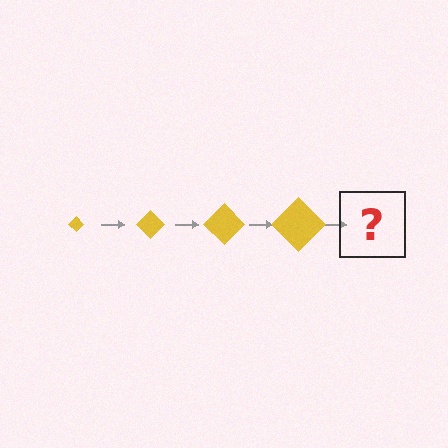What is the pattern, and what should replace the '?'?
The pattern is that the diamond gets progressively larger each step. The '?' should be a yellow diamond, larger than the previous one.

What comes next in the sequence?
The next element should be a yellow diamond, larger than the previous one.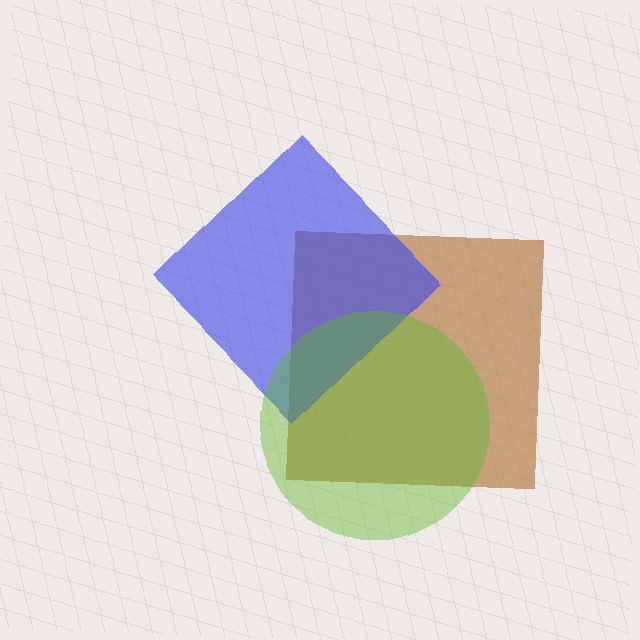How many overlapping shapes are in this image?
There are 3 overlapping shapes in the image.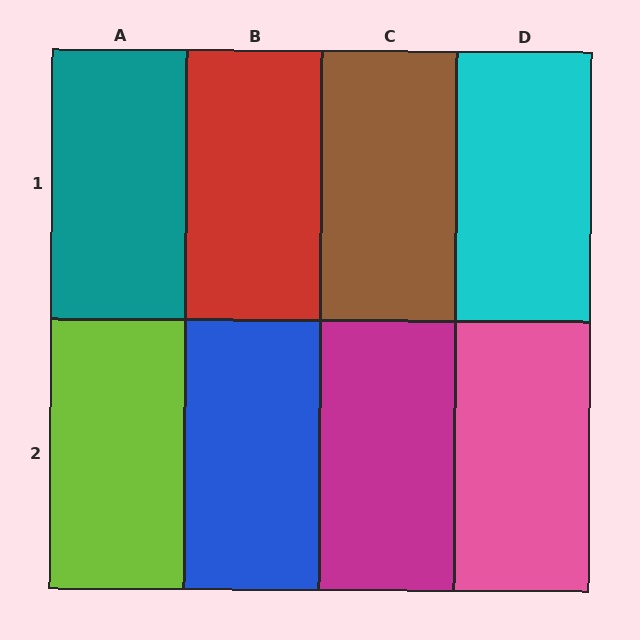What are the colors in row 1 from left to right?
Teal, red, brown, cyan.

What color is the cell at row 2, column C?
Magenta.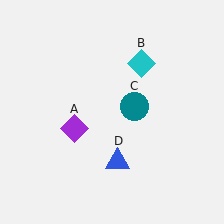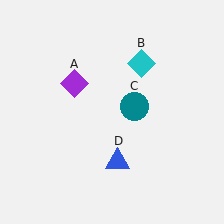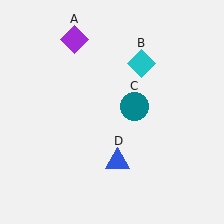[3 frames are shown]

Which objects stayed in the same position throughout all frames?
Cyan diamond (object B) and teal circle (object C) and blue triangle (object D) remained stationary.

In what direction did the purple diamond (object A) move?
The purple diamond (object A) moved up.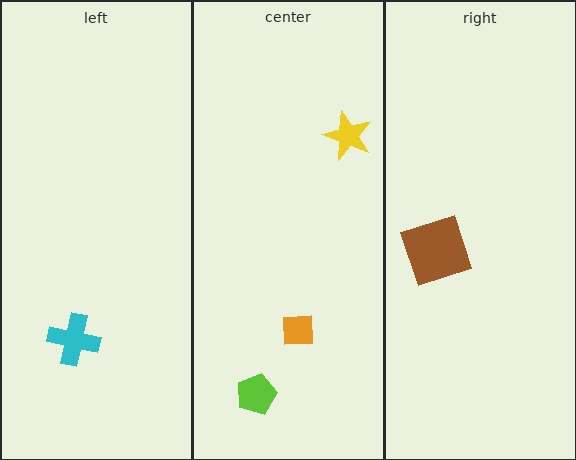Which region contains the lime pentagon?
The center region.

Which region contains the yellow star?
The center region.